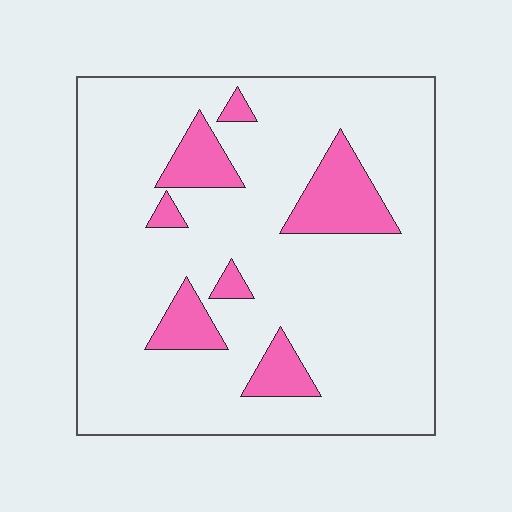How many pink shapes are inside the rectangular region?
7.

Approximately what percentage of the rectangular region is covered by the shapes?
Approximately 15%.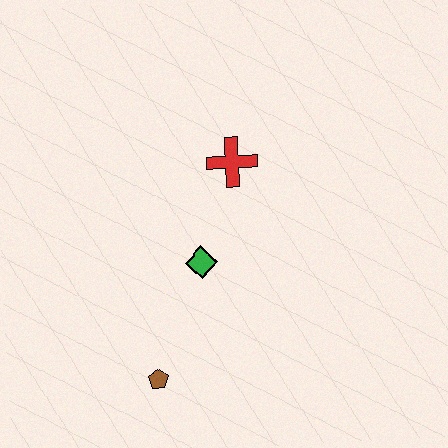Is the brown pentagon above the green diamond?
No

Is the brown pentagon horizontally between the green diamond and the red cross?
No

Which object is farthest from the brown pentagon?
The red cross is farthest from the brown pentagon.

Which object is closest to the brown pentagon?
The green diamond is closest to the brown pentagon.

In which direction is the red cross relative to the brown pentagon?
The red cross is above the brown pentagon.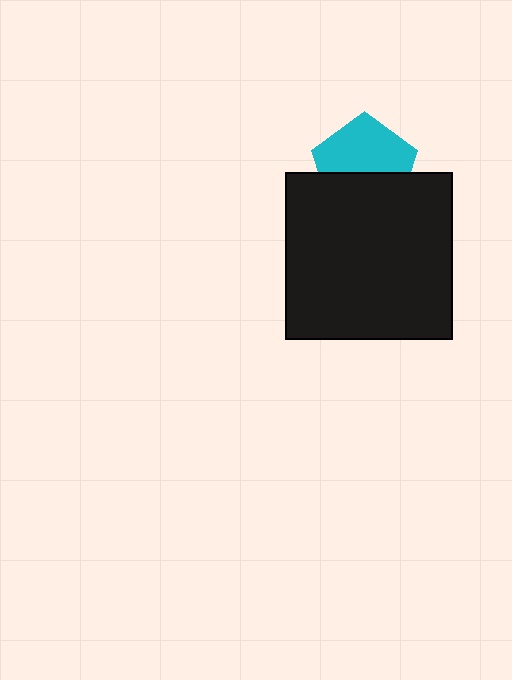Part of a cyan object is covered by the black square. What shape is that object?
It is a pentagon.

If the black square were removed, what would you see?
You would see the complete cyan pentagon.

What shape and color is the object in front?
The object in front is a black square.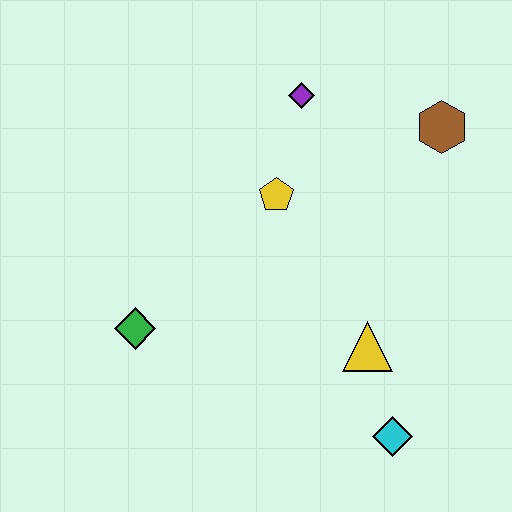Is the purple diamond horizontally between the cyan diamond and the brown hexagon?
No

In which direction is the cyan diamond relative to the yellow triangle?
The cyan diamond is below the yellow triangle.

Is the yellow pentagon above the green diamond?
Yes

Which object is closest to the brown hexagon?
The purple diamond is closest to the brown hexagon.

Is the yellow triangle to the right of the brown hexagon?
No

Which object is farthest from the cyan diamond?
The purple diamond is farthest from the cyan diamond.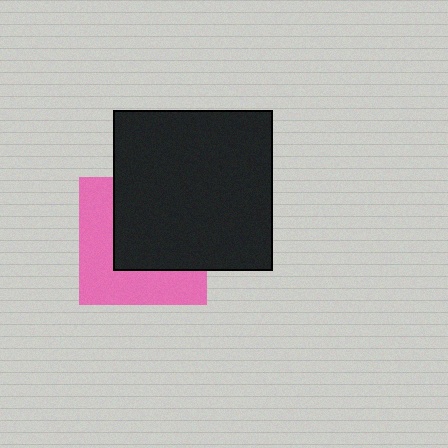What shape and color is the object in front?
The object in front is a black square.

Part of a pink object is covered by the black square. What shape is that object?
It is a square.